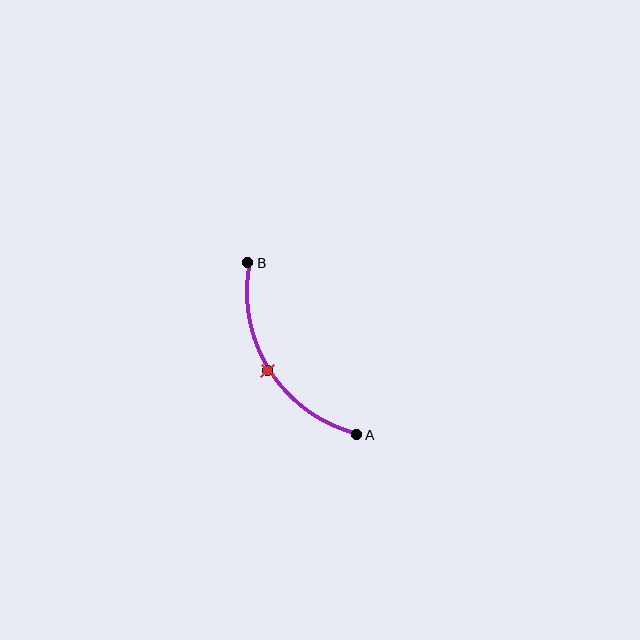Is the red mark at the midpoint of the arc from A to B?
Yes. The red mark lies on the arc at equal arc-length from both A and B — it is the arc midpoint.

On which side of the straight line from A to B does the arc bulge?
The arc bulges to the left of the straight line connecting A and B.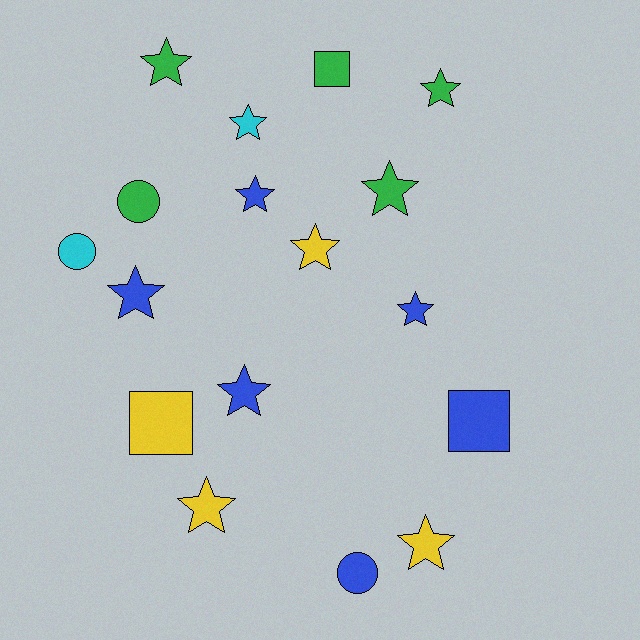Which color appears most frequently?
Blue, with 6 objects.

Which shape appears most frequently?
Star, with 11 objects.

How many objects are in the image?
There are 17 objects.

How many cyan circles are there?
There is 1 cyan circle.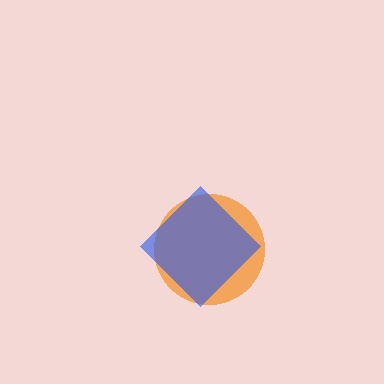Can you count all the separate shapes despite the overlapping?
Yes, there are 2 separate shapes.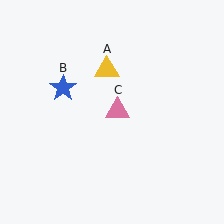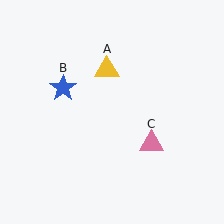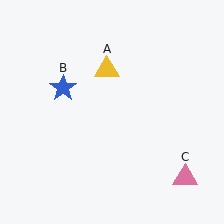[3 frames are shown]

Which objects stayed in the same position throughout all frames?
Yellow triangle (object A) and blue star (object B) remained stationary.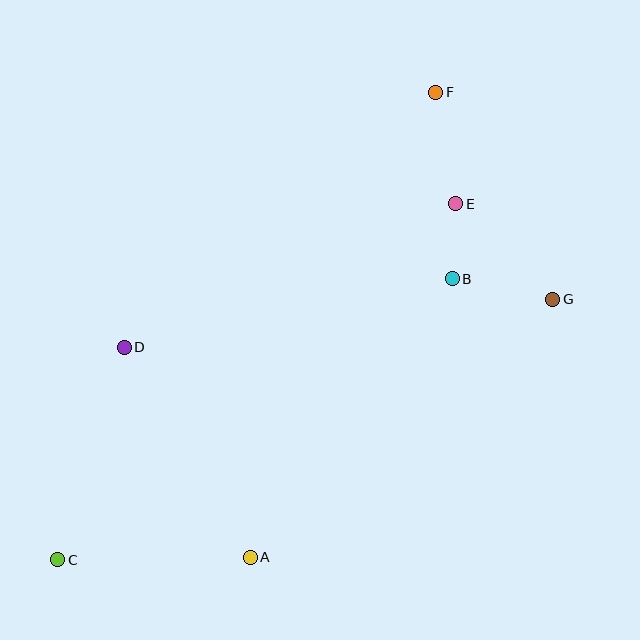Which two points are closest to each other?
Points B and E are closest to each other.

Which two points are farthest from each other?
Points C and F are farthest from each other.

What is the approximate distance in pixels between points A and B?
The distance between A and B is approximately 344 pixels.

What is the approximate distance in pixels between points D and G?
The distance between D and G is approximately 431 pixels.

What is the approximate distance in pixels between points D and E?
The distance between D and E is approximately 361 pixels.